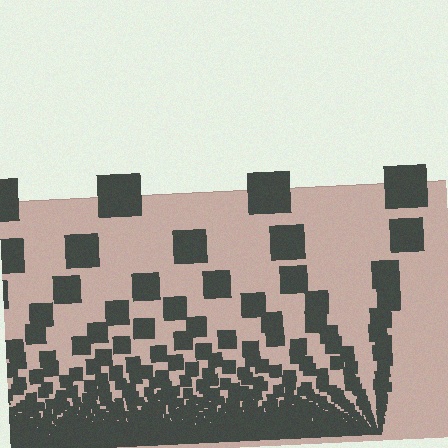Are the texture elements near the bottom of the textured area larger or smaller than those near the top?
Smaller. The gradient is inverted — elements near the bottom are smaller and denser.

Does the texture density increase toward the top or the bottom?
Density increases toward the bottom.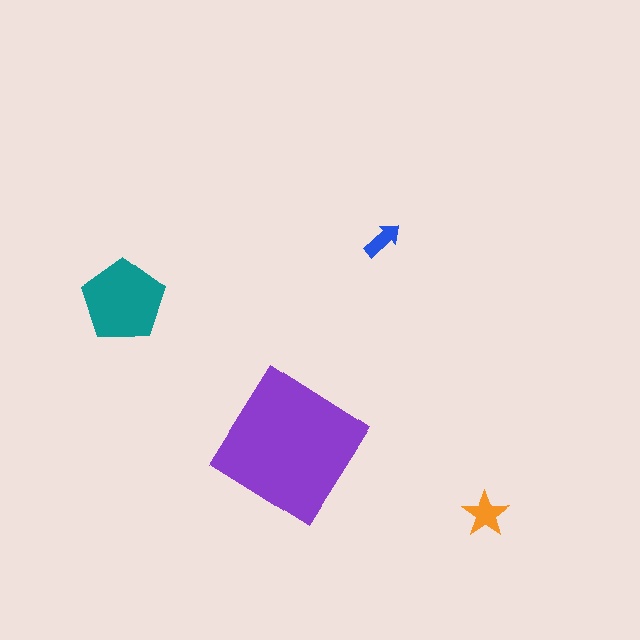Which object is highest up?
The blue arrow is topmost.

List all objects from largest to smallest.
The purple diamond, the teal pentagon, the orange star, the blue arrow.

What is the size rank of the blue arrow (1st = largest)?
4th.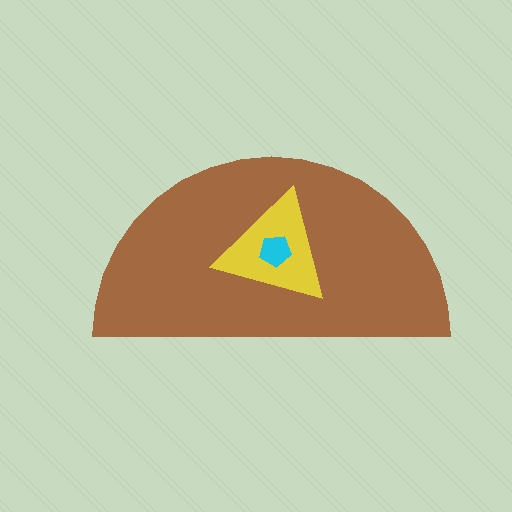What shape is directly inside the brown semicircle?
The yellow triangle.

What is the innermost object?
The cyan pentagon.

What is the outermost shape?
The brown semicircle.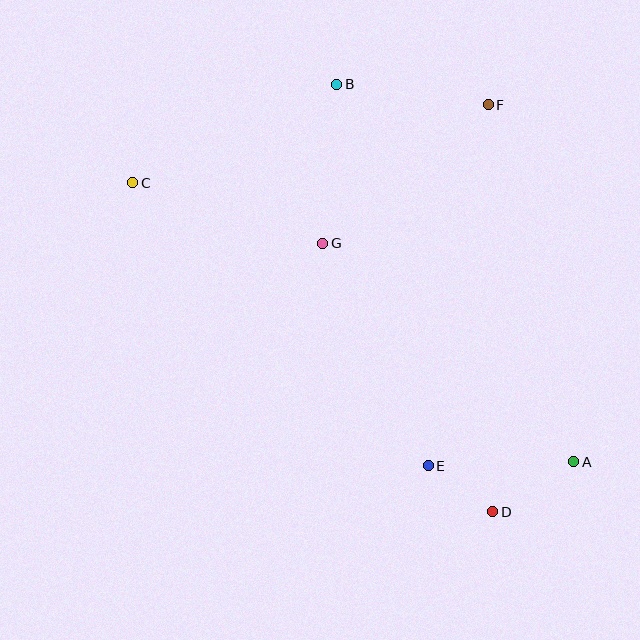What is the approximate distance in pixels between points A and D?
The distance between A and D is approximately 95 pixels.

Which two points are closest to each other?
Points D and E are closest to each other.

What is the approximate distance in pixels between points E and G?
The distance between E and G is approximately 246 pixels.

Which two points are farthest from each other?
Points A and C are farthest from each other.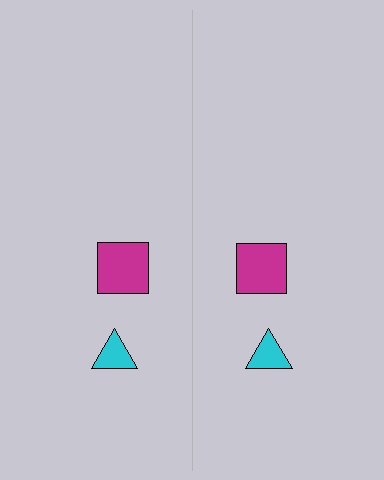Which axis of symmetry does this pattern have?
The pattern has a vertical axis of symmetry running through the center of the image.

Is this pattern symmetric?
Yes, this pattern has bilateral (reflection) symmetry.